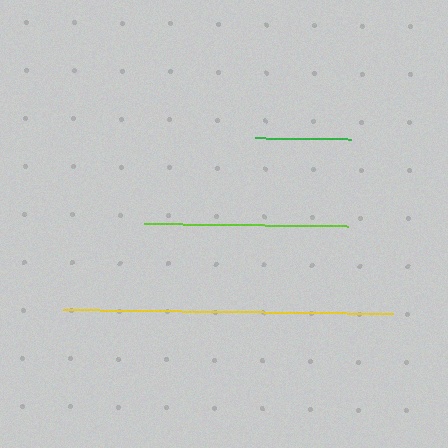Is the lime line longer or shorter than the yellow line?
The yellow line is longer than the lime line.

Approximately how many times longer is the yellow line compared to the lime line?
The yellow line is approximately 1.6 times the length of the lime line.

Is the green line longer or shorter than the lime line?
The lime line is longer than the green line.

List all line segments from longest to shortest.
From longest to shortest: yellow, lime, green.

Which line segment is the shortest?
The green line is the shortest at approximately 95 pixels.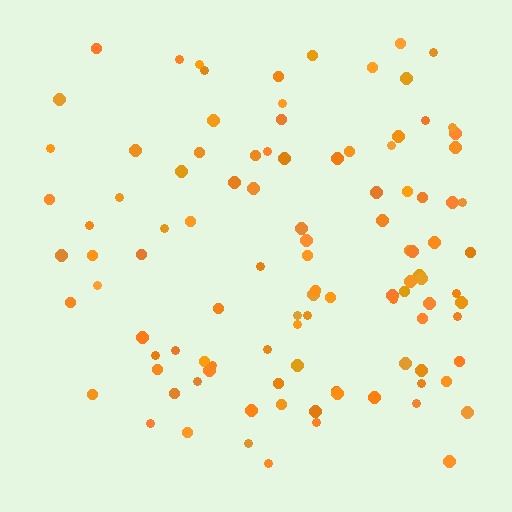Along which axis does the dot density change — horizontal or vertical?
Horizontal.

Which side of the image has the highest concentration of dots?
The right.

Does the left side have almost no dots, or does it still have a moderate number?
Still a moderate number, just noticeably fewer than the right.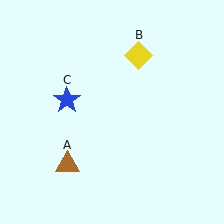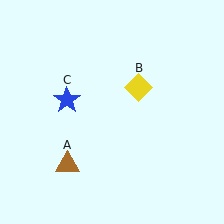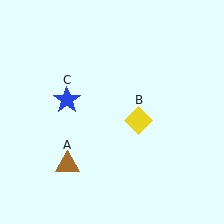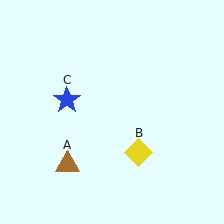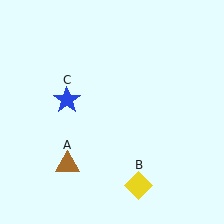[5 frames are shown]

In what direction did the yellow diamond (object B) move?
The yellow diamond (object B) moved down.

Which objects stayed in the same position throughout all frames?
Brown triangle (object A) and blue star (object C) remained stationary.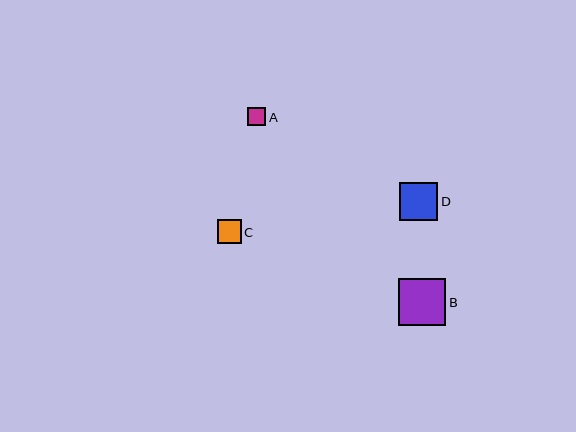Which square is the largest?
Square B is the largest with a size of approximately 47 pixels.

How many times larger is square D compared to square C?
Square D is approximately 1.6 times the size of square C.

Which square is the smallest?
Square A is the smallest with a size of approximately 18 pixels.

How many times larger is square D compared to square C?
Square D is approximately 1.6 times the size of square C.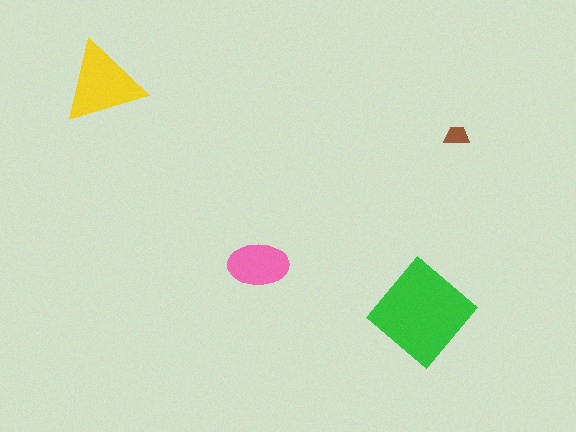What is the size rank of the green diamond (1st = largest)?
1st.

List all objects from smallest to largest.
The brown trapezoid, the pink ellipse, the yellow triangle, the green diamond.